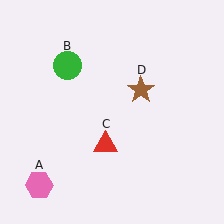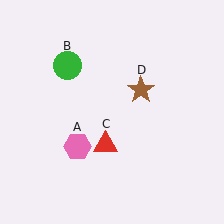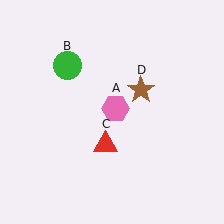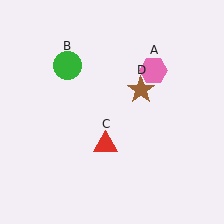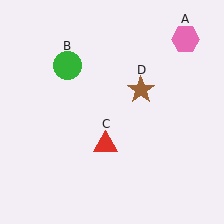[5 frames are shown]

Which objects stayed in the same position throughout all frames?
Green circle (object B) and red triangle (object C) and brown star (object D) remained stationary.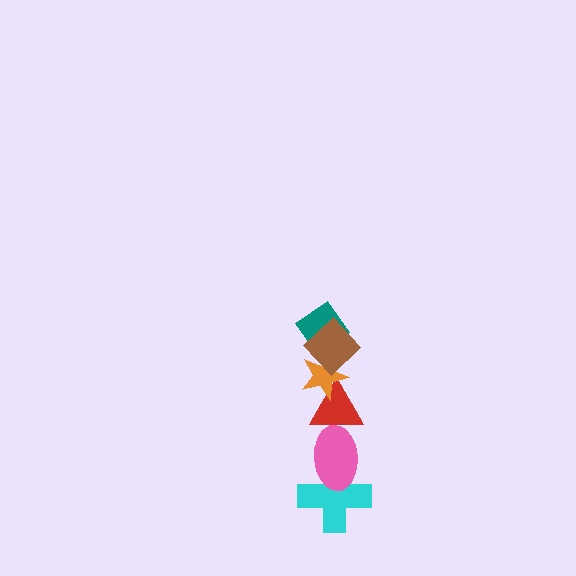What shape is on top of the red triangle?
The orange star is on top of the red triangle.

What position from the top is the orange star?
The orange star is 3rd from the top.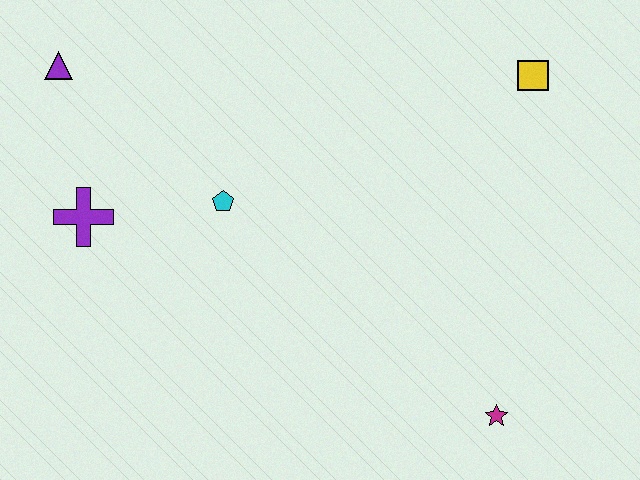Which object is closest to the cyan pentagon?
The purple cross is closest to the cyan pentagon.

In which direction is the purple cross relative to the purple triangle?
The purple cross is below the purple triangle.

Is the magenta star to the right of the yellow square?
No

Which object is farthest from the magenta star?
The purple triangle is farthest from the magenta star.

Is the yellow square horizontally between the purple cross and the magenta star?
No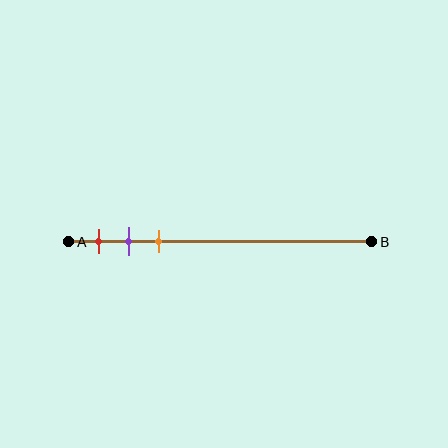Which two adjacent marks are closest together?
The purple and orange marks are the closest adjacent pair.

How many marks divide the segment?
There are 3 marks dividing the segment.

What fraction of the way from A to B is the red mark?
The red mark is approximately 10% (0.1) of the way from A to B.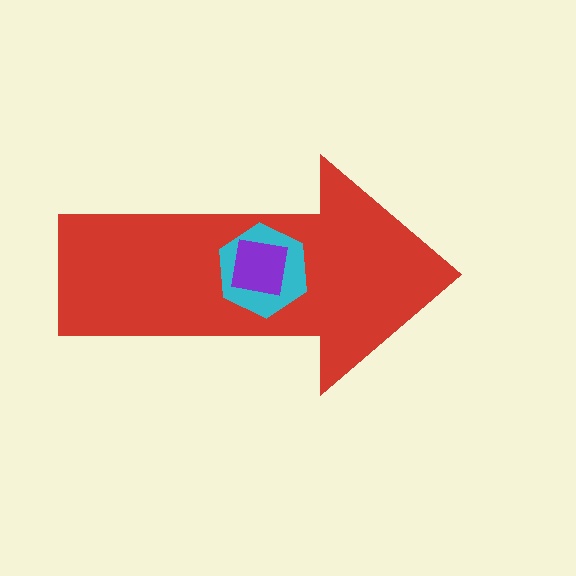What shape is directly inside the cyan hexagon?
The purple square.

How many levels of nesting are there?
3.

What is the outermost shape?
The red arrow.